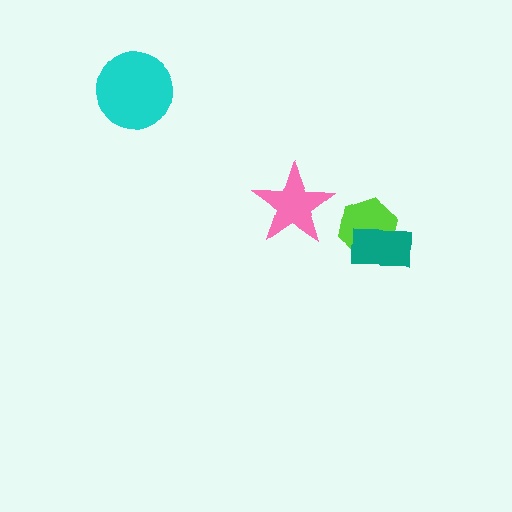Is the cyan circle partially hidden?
No, no other shape covers it.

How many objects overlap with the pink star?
0 objects overlap with the pink star.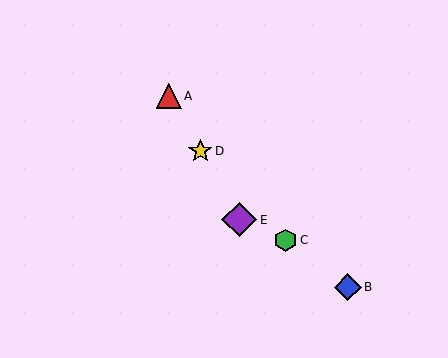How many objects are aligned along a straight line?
3 objects (A, D, E) are aligned along a straight line.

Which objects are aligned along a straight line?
Objects A, D, E are aligned along a straight line.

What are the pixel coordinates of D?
Object D is at (200, 151).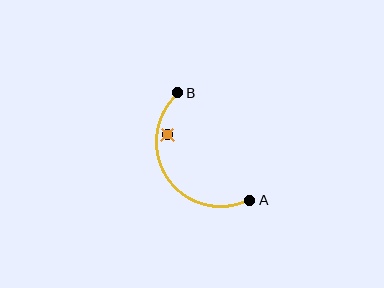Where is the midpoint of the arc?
The arc midpoint is the point on the curve farthest from the straight line joining A and B. It sits below and to the left of that line.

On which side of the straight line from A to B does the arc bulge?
The arc bulges below and to the left of the straight line connecting A and B.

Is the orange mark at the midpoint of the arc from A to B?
No — the orange mark does not lie on the arc at all. It sits slightly inside the curve.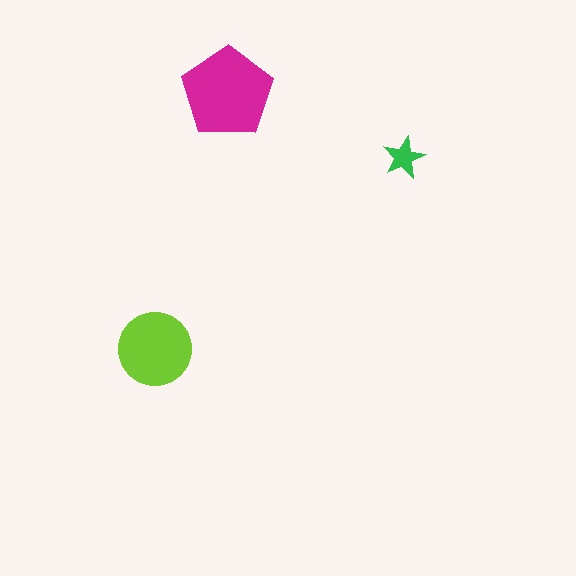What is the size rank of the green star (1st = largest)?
3rd.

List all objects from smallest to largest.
The green star, the lime circle, the magenta pentagon.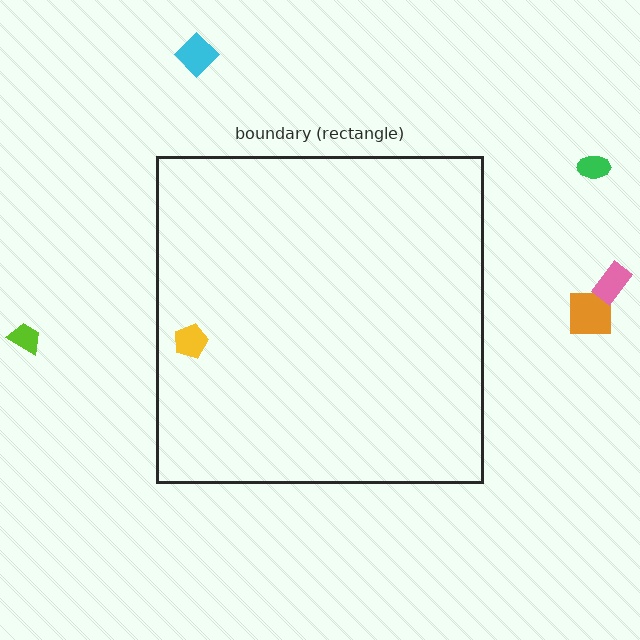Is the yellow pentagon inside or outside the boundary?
Inside.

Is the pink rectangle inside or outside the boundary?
Outside.